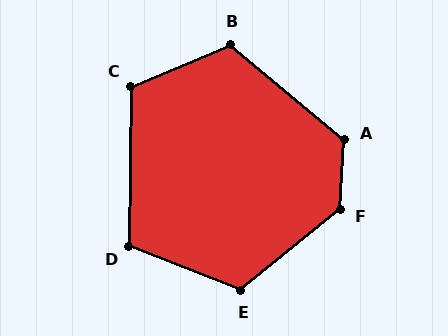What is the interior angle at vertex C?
Approximately 114 degrees (obtuse).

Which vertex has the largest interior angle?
F, at approximately 132 degrees.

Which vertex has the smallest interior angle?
D, at approximately 111 degrees.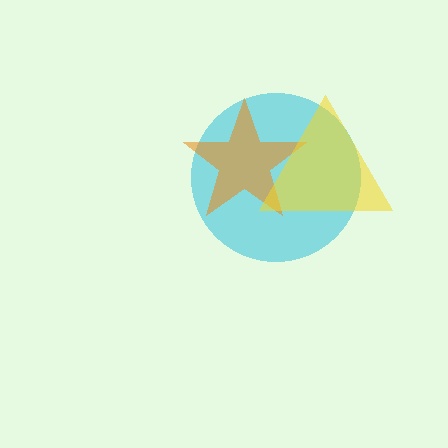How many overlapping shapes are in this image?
There are 3 overlapping shapes in the image.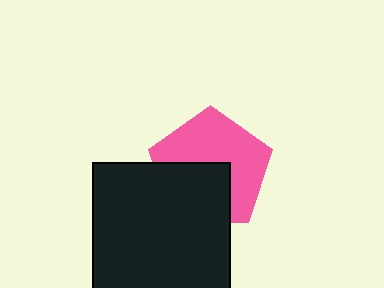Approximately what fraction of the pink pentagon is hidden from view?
Roughly 42% of the pink pentagon is hidden behind the black rectangle.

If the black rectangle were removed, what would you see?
You would see the complete pink pentagon.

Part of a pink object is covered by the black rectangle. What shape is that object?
It is a pentagon.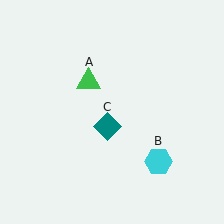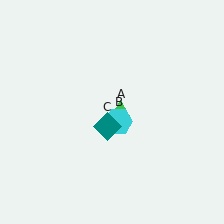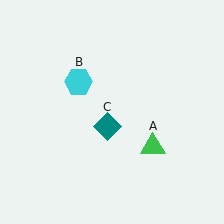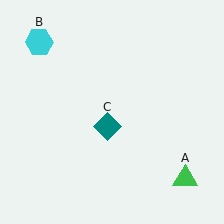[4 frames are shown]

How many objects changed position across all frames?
2 objects changed position: green triangle (object A), cyan hexagon (object B).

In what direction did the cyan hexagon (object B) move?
The cyan hexagon (object B) moved up and to the left.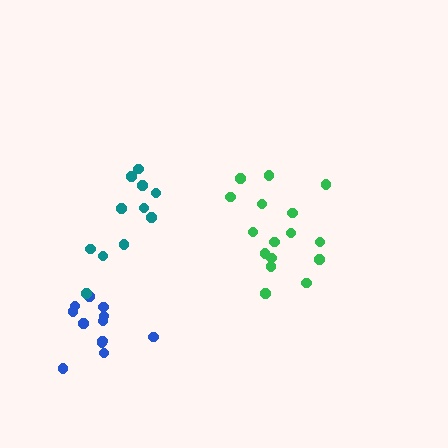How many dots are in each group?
Group 1: 16 dots, Group 2: 12 dots, Group 3: 11 dots (39 total).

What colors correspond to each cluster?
The clusters are colored: green, blue, teal.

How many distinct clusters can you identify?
There are 3 distinct clusters.